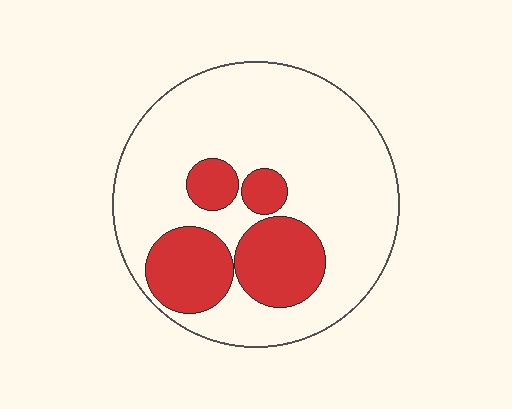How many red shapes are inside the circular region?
4.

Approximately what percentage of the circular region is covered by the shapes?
Approximately 25%.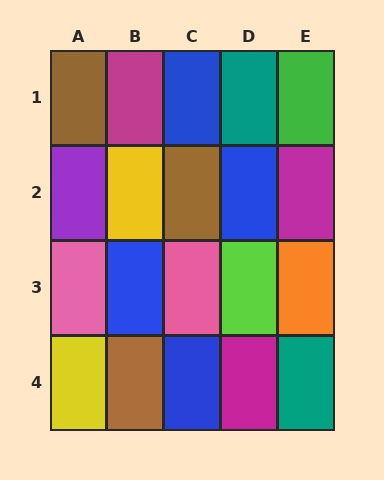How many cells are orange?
1 cell is orange.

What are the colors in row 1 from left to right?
Brown, magenta, blue, teal, green.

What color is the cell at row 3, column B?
Blue.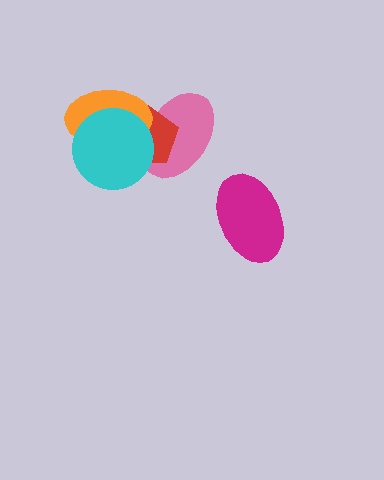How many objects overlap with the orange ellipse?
3 objects overlap with the orange ellipse.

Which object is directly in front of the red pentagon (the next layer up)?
The orange ellipse is directly in front of the red pentagon.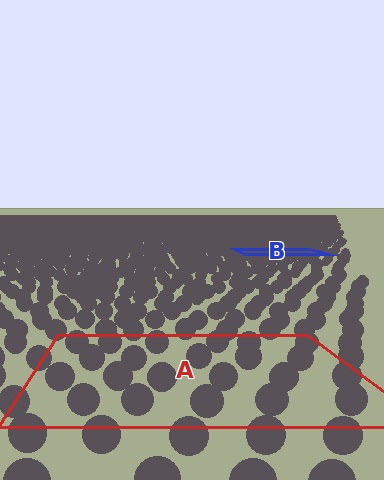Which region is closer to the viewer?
Region A is closer. The texture elements there are larger and more spread out.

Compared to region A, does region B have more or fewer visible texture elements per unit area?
Region B has more texture elements per unit area — they are packed more densely because it is farther away.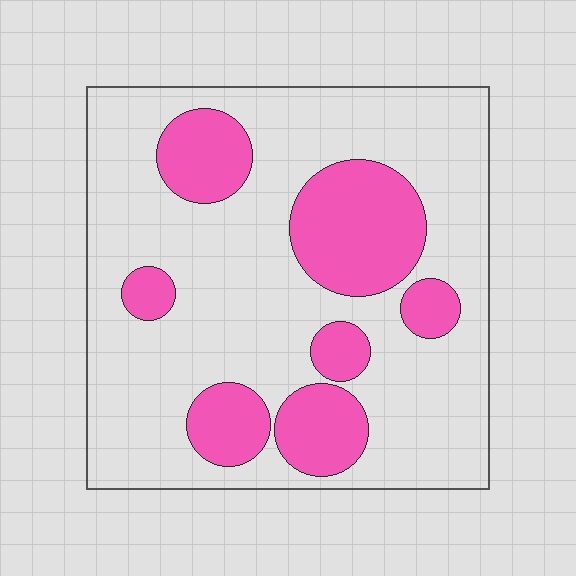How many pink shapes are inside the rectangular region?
7.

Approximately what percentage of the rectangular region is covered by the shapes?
Approximately 25%.